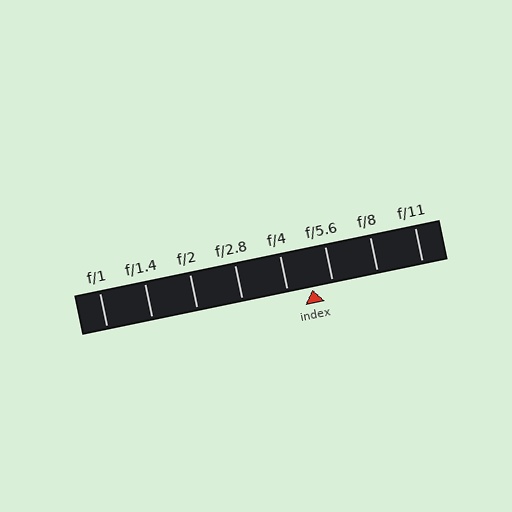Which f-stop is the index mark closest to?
The index mark is closest to f/5.6.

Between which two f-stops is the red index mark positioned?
The index mark is between f/4 and f/5.6.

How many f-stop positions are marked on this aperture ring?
There are 8 f-stop positions marked.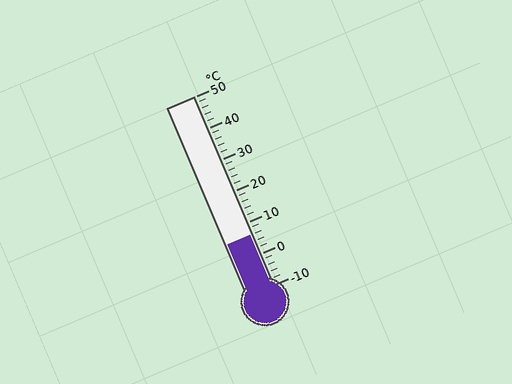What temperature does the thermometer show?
The thermometer shows approximately 6°C.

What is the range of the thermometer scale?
The thermometer scale ranges from -10°C to 50°C.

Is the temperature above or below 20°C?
The temperature is below 20°C.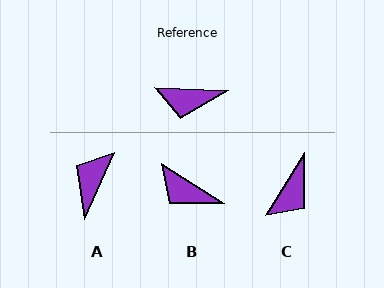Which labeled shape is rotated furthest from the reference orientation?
A, about 112 degrees away.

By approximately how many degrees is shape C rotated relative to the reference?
Approximately 61 degrees counter-clockwise.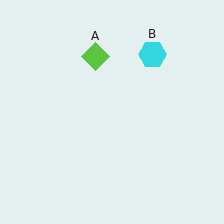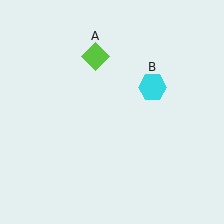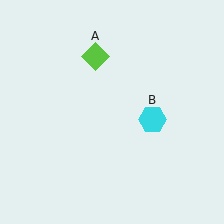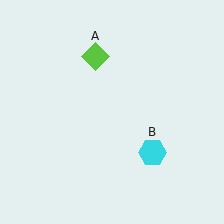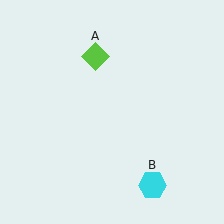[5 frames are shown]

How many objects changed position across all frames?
1 object changed position: cyan hexagon (object B).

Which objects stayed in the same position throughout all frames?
Lime diamond (object A) remained stationary.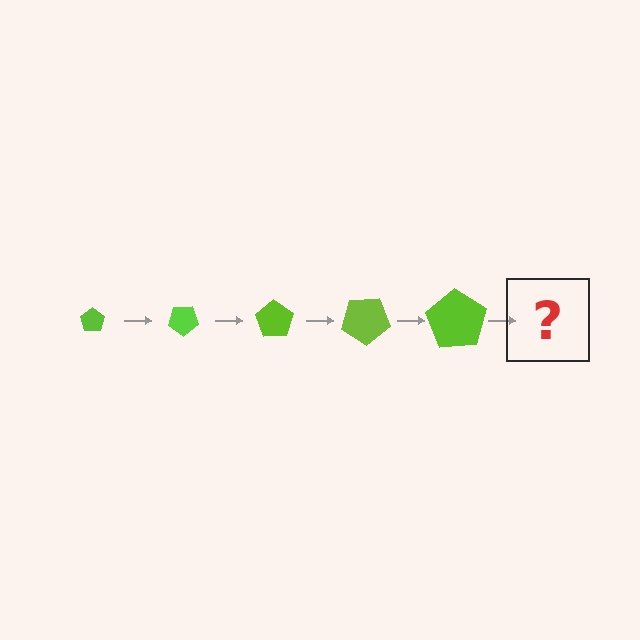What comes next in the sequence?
The next element should be a pentagon, larger than the previous one and rotated 175 degrees from the start.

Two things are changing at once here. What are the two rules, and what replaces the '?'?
The two rules are that the pentagon grows larger each step and it rotates 35 degrees each step. The '?' should be a pentagon, larger than the previous one and rotated 175 degrees from the start.